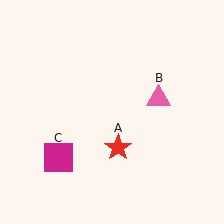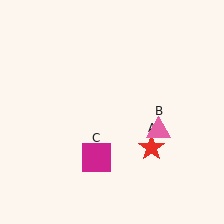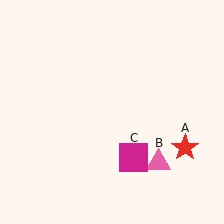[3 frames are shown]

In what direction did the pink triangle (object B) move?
The pink triangle (object B) moved down.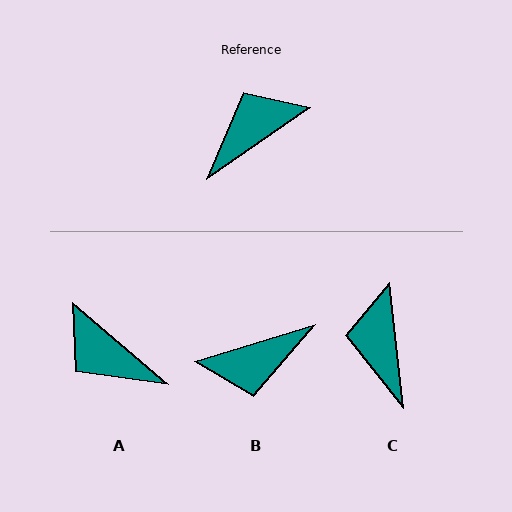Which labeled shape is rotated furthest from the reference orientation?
B, about 162 degrees away.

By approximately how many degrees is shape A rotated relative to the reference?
Approximately 105 degrees counter-clockwise.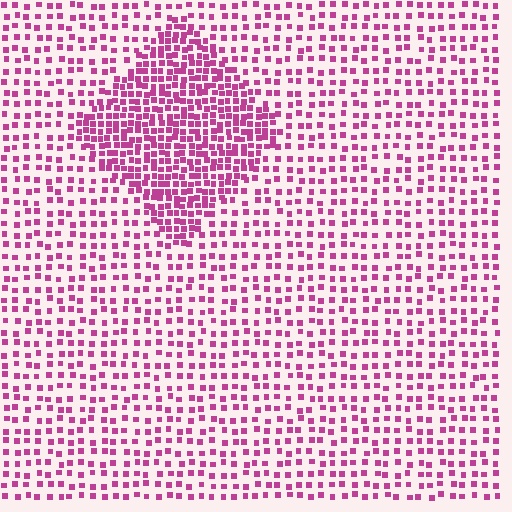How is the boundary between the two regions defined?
The boundary is defined by a change in element density (approximately 2.1x ratio). All elements are the same color, size, and shape.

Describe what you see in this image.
The image contains small magenta elements arranged at two different densities. A diamond-shaped region is visible where the elements are more densely packed than the surrounding area.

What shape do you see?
I see a diamond.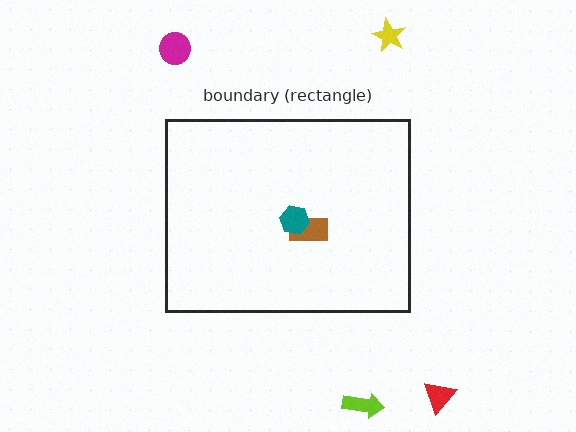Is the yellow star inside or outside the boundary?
Outside.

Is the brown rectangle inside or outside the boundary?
Inside.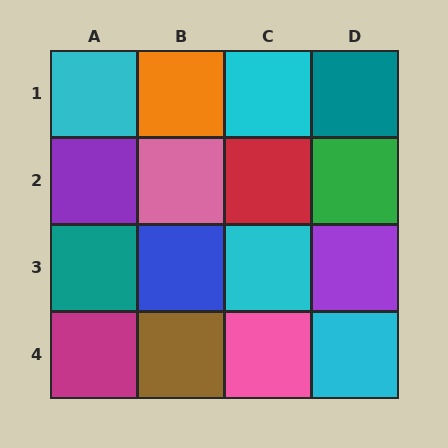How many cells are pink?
2 cells are pink.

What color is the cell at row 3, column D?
Purple.